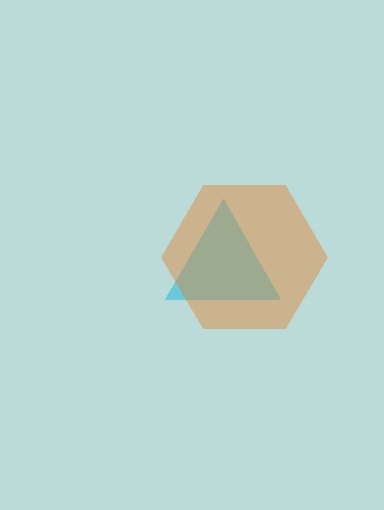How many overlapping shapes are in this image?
There are 2 overlapping shapes in the image.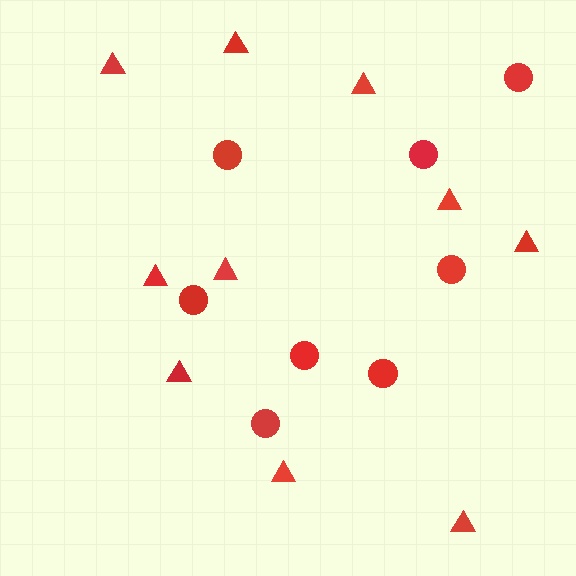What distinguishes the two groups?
There are 2 groups: one group of circles (8) and one group of triangles (10).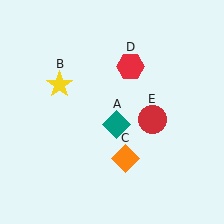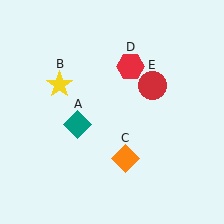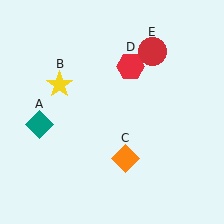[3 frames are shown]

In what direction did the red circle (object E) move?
The red circle (object E) moved up.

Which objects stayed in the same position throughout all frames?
Yellow star (object B) and orange diamond (object C) and red hexagon (object D) remained stationary.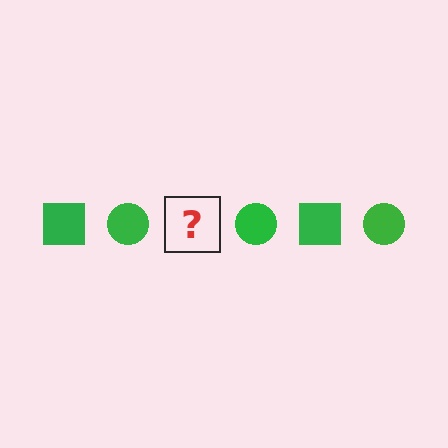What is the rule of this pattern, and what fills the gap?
The rule is that the pattern cycles through square, circle shapes in green. The gap should be filled with a green square.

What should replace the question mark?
The question mark should be replaced with a green square.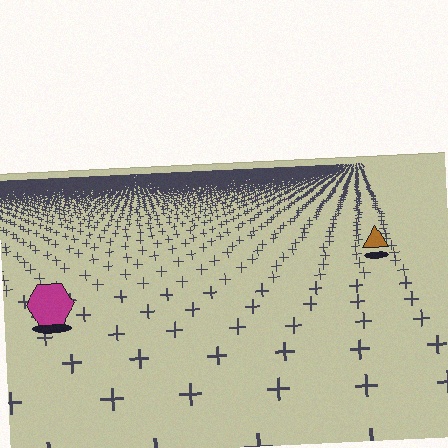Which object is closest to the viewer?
The magenta hexagon is closest. The texture marks near it are larger and more spread out.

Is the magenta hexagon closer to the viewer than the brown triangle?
Yes. The magenta hexagon is closer — you can tell from the texture gradient: the ground texture is coarser near it.